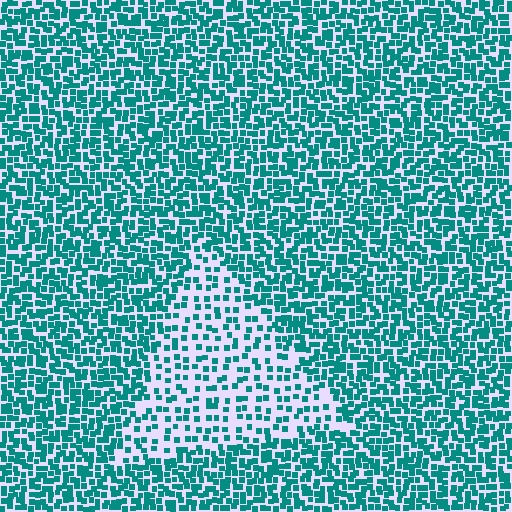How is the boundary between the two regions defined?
The boundary is defined by a change in element density (approximately 2.2x ratio). All elements are the same color, size, and shape.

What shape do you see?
I see a triangle.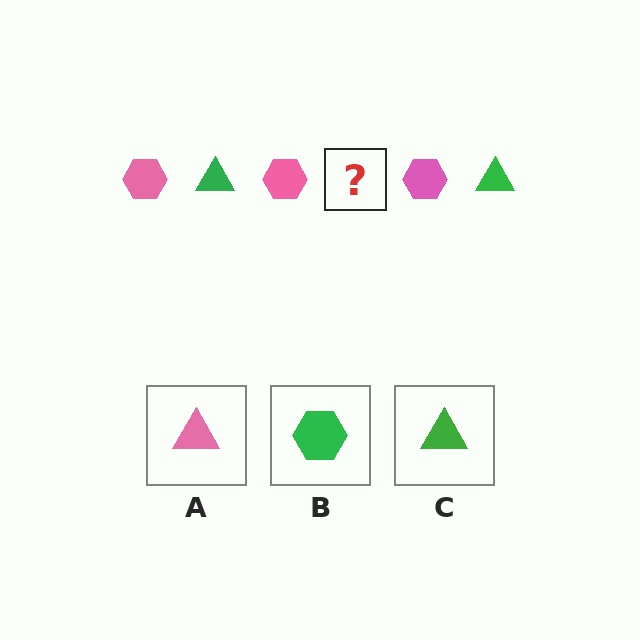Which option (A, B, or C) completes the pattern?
C.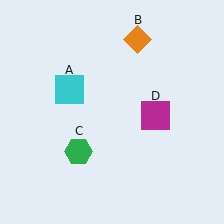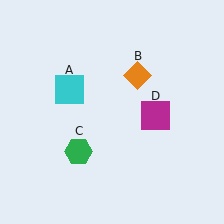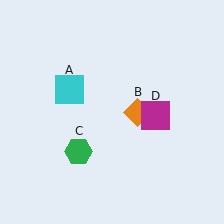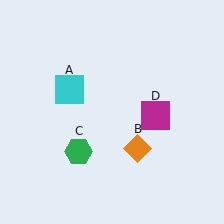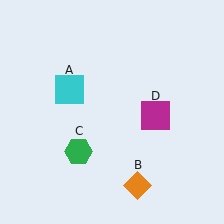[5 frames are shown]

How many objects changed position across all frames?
1 object changed position: orange diamond (object B).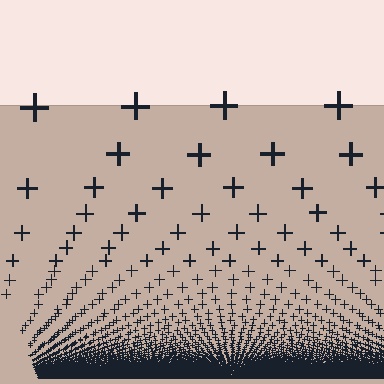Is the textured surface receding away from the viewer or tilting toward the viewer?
The surface appears to tilt toward the viewer. Texture elements get larger and sparser toward the top.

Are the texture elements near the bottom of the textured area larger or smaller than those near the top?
Smaller. The gradient is inverted — elements near the bottom are smaller and denser.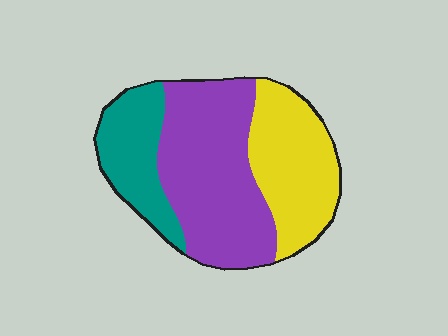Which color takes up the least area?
Teal, at roughly 20%.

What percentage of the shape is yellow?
Yellow takes up about one third (1/3) of the shape.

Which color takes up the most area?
Purple, at roughly 45%.